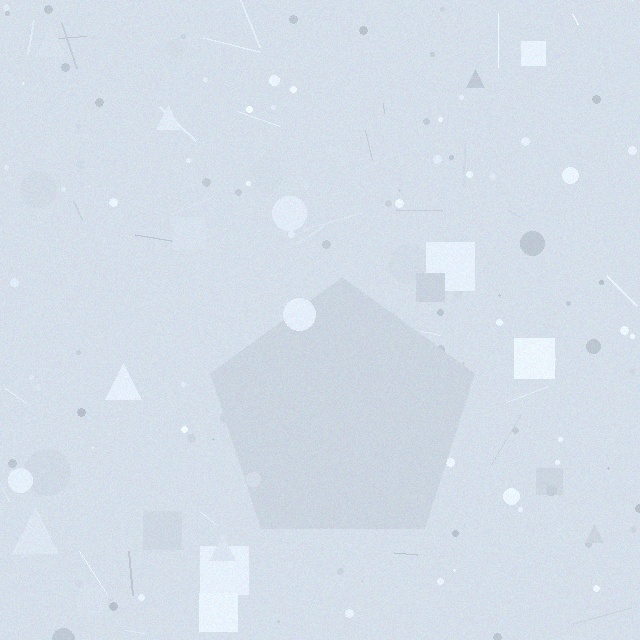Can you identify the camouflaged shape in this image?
The camouflaged shape is a pentagon.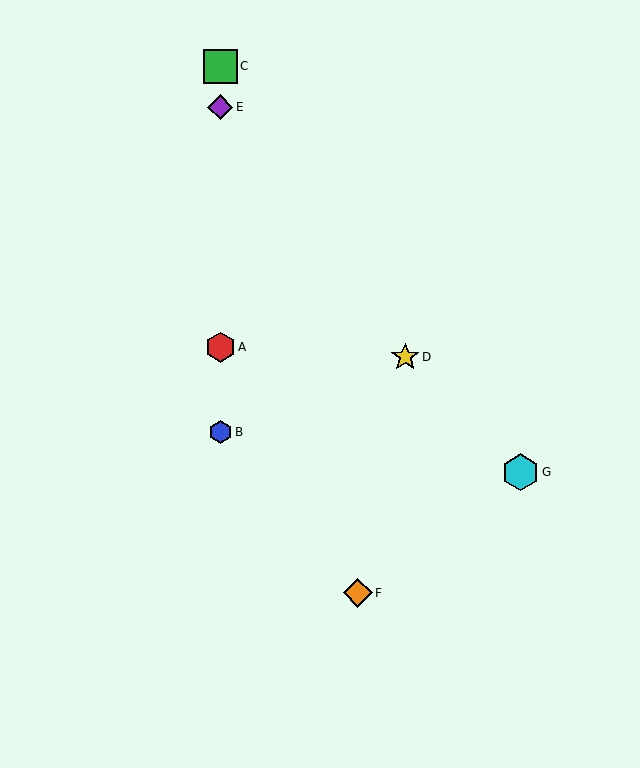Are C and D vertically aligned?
No, C is at x≈220 and D is at x≈405.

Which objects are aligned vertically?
Objects A, B, C, E are aligned vertically.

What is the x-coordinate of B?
Object B is at x≈220.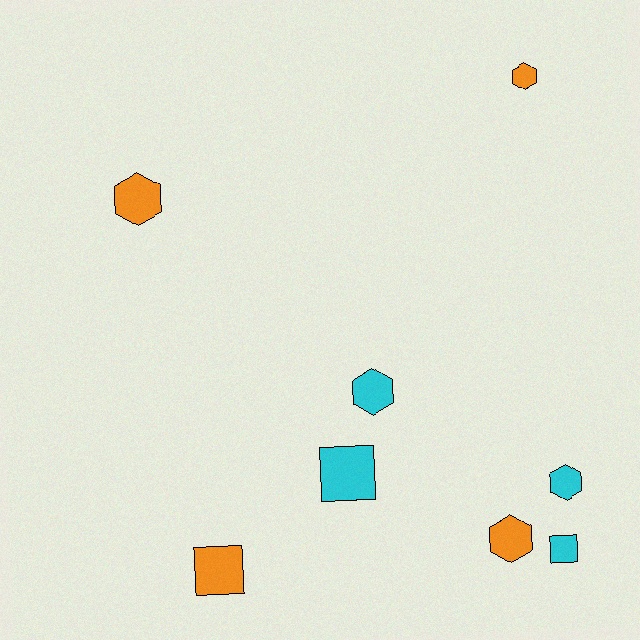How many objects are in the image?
There are 8 objects.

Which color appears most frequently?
Orange, with 4 objects.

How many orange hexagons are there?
There are 3 orange hexagons.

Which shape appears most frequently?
Hexagon, with 5 objects.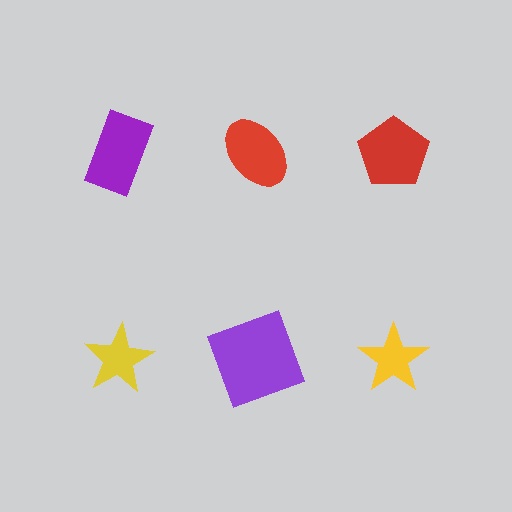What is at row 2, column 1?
A yellow star.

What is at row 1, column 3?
A red pentagon.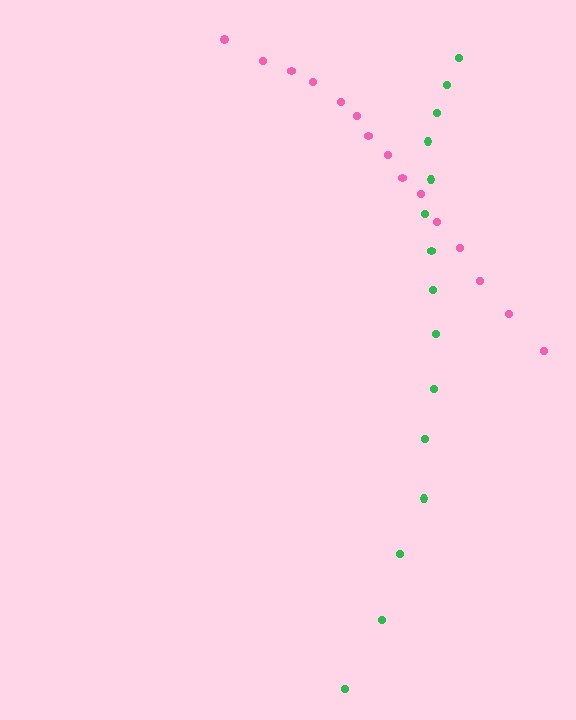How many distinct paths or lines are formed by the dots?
There are 2 distinct paths.